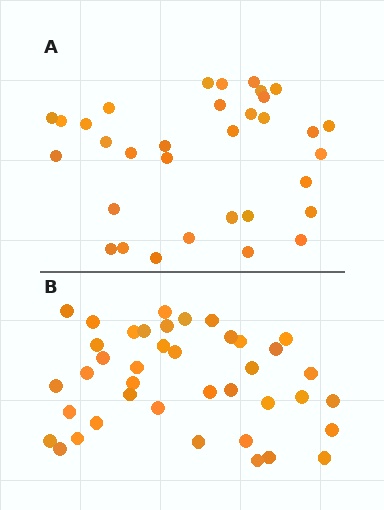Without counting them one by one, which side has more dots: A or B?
Region B (the bottom region) has more dots.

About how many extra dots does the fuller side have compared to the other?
Region B has roughly 8 or so more dots than region A.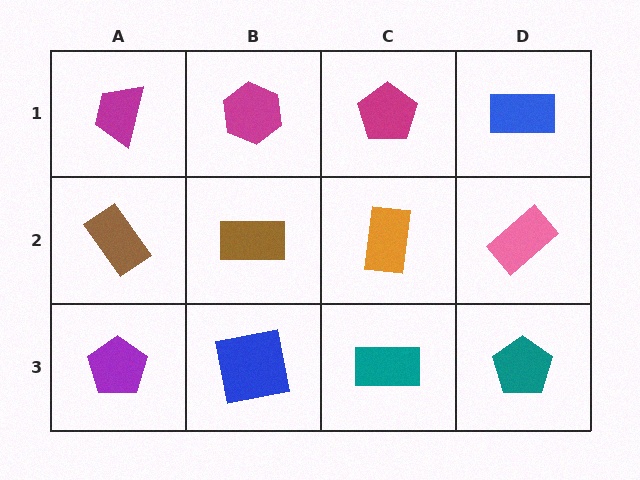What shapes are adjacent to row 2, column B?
A magenta hexagon (row 1, column B), a blue square (row 3, column B), a brown rectangle (row 2, column A), an orange rectangle (row 2, column C).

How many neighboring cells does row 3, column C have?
3.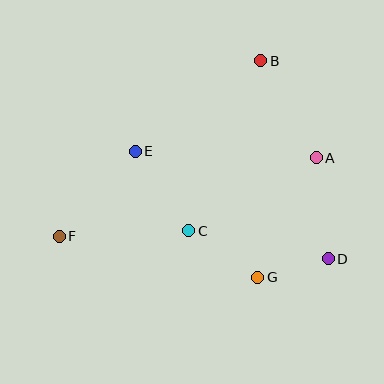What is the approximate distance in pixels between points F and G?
The distance between F and G is approximately 203 pixels.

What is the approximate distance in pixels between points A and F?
The distance between A and F is approximately 269 pixels.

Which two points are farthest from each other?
Points D and F are farthest from each other.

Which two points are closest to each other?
Points D and G are closest to each other.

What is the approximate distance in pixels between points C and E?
The distance between C and E is approximately 96 pixels.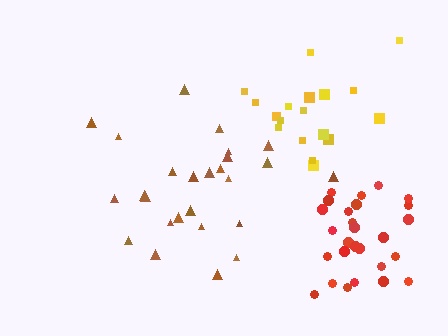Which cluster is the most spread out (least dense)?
Brown.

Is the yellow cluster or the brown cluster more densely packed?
Yellow.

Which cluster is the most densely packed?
Red.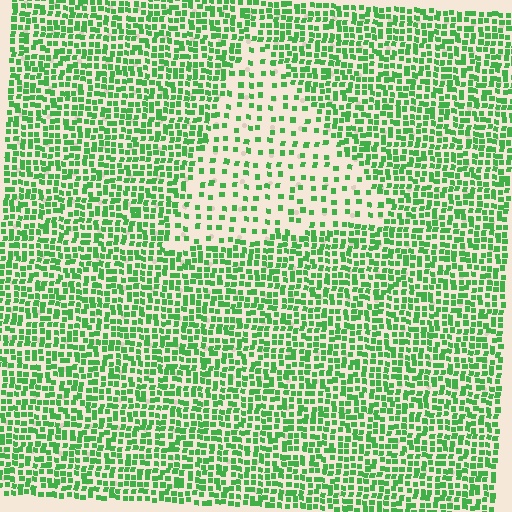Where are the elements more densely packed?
The elements are more densely packed outside the triangle boundary.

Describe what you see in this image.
The image contains small green elements arranged at two different densities. A triangle-shaped region is visible where the elements are less densely packed than the surrounding area.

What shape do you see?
I see a triangle.